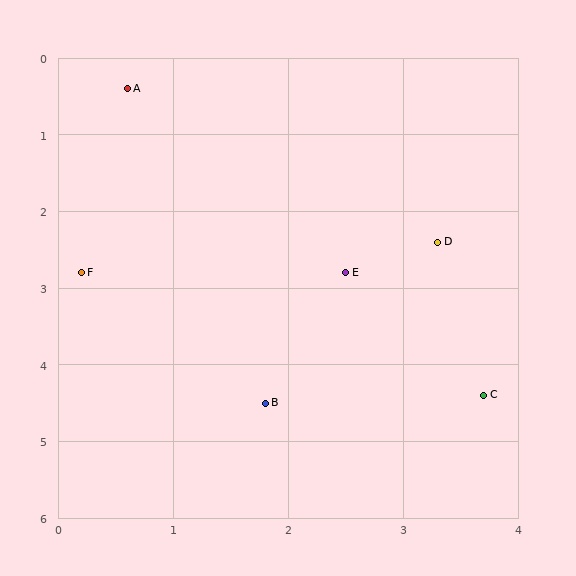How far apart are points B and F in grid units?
Points B and F are about 2.3 grid units apart.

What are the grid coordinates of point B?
Point B is at approximately (1.8, 4.5).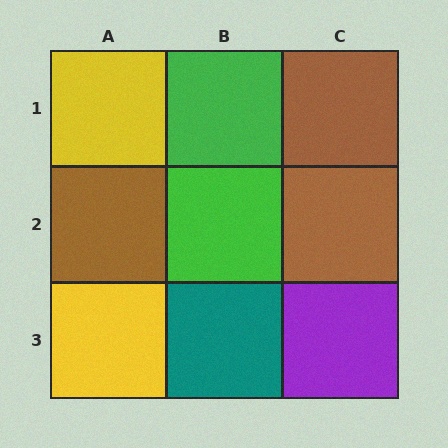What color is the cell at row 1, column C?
Brown.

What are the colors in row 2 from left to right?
Brown, green, brown.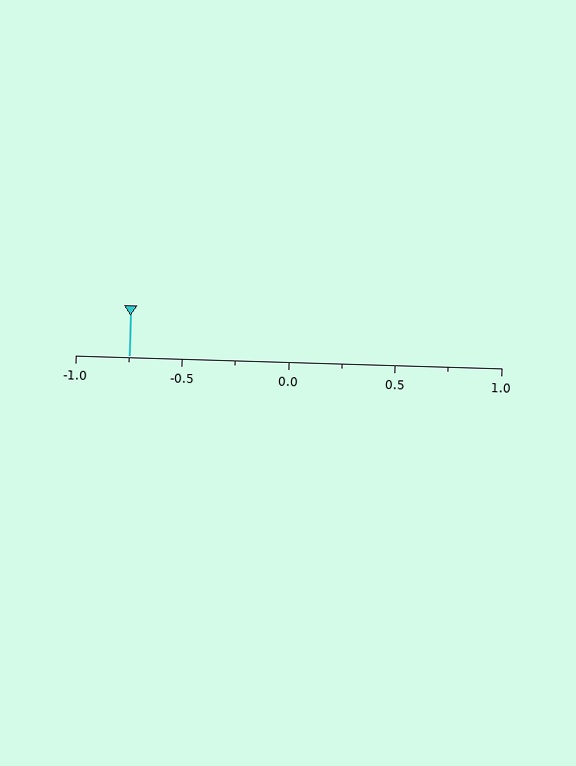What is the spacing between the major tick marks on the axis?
The major ticks are spaced 0.5 apart.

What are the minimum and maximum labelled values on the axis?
The axis runs from -1.0 to 1.0.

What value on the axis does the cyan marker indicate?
The marker indicates approximately -0.75.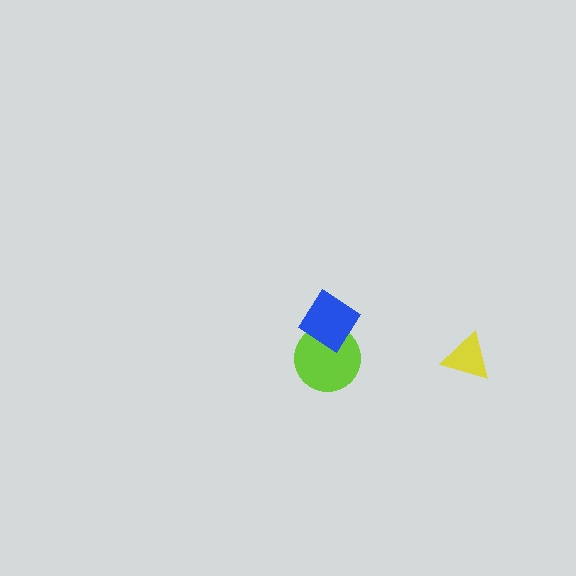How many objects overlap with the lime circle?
1 object overlaps with the lime circle.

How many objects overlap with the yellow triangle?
0 objects overlap with the yellow triangle.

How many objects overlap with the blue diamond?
1 object overlaps with the blue diamond.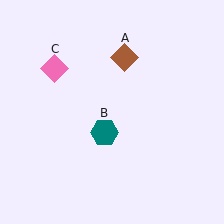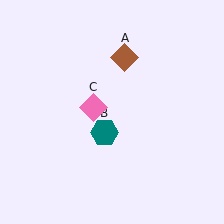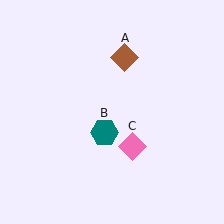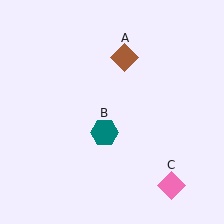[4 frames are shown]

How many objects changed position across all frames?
1 object changed position: pink diamond (object C).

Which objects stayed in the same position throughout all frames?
Brown diamond (object A) and teal hexagon (object B) remained stationary.